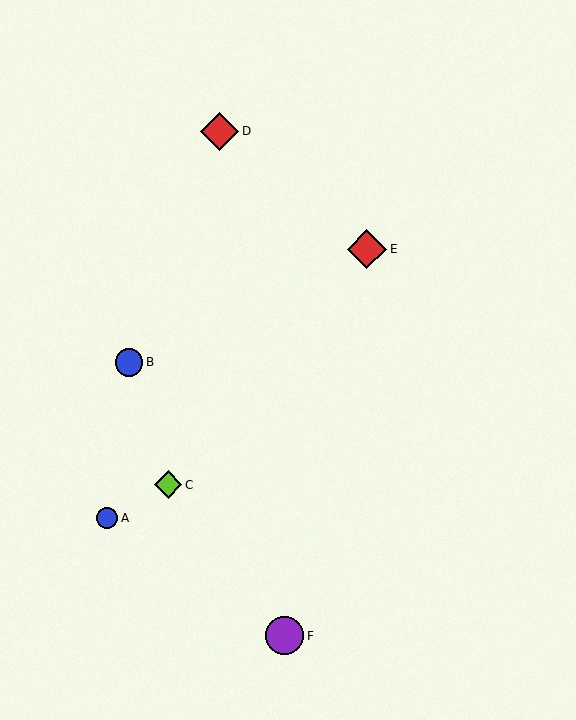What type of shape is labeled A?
Shape A is a blue circle.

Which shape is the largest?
The red diamond (labeled E) is the largest.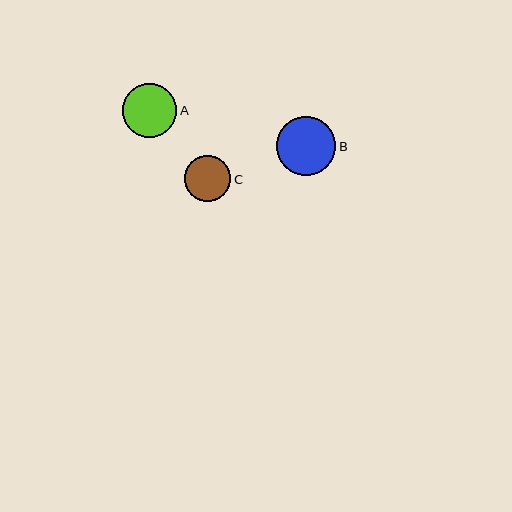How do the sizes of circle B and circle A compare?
Circle B and circle A are approximately the same size.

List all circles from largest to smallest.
From largest to smallest: B, A, C.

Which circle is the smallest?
Circle C is the smallest with a size of approximately 46 pixels.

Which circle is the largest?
Circle B is the largest with a size of approximately 59 pixels.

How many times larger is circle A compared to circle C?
Circle A is approximately 1.2 times the size of circle C.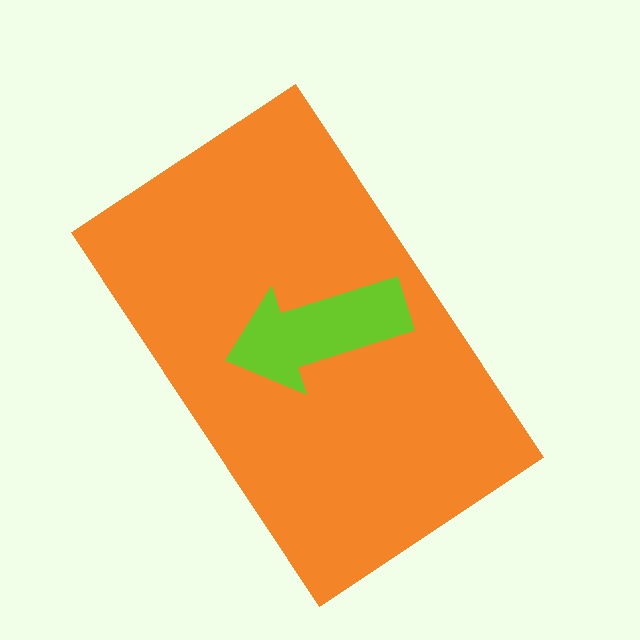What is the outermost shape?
The orange rectangle.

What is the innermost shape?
The lime arrow.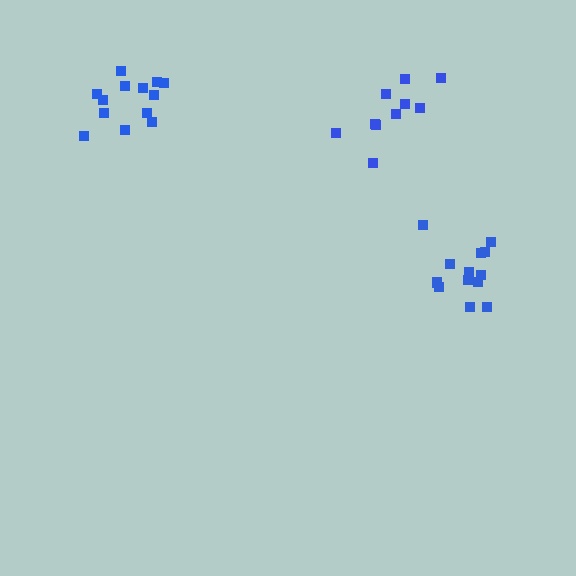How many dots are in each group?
Group 1: 14 dots, Group 2: 13 dots, Group 3: 10 dots (37 total).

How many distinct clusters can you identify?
There are 3 distinct clusters.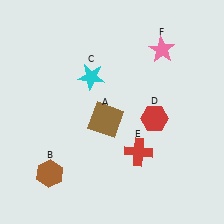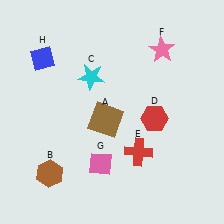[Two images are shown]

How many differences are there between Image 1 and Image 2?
There are 2 differences between the two images.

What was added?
A pink diamond (G), a blue diamond (H) were added in Image 2.